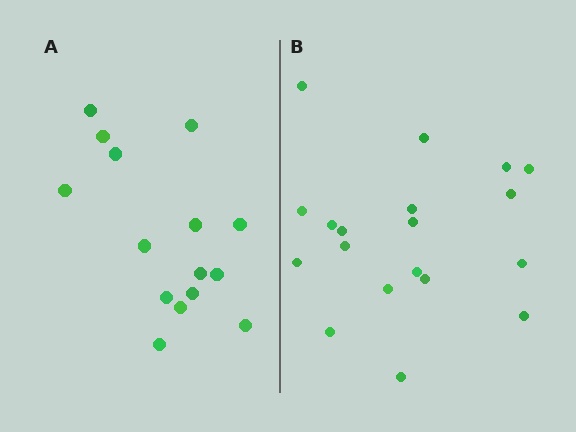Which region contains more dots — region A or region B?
Region B (the right region) has more dots.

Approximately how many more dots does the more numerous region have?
Region B has about 4 more dots than region A.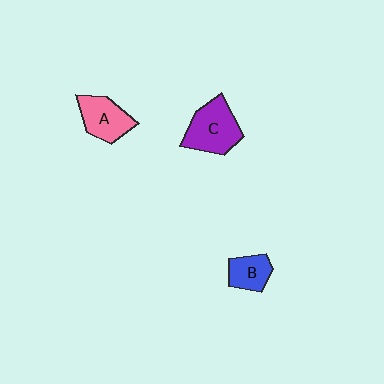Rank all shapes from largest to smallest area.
From largest to smallest: C (purple), A (pink), B (blue).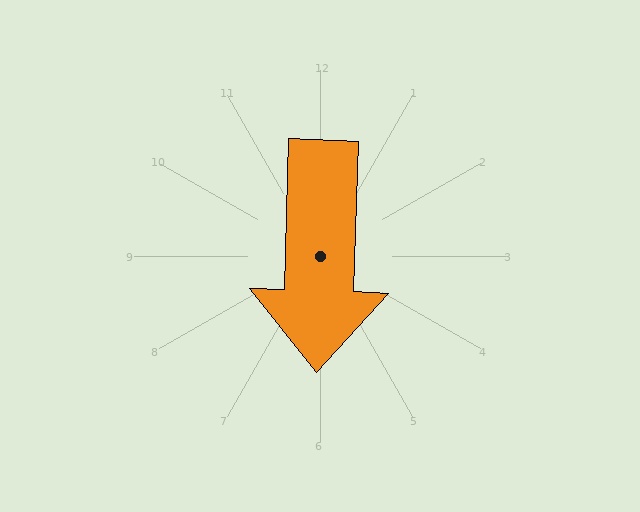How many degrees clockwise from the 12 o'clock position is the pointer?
Approximately 182 degrees.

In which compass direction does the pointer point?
South.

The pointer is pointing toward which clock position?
Roughly 6 o'clock.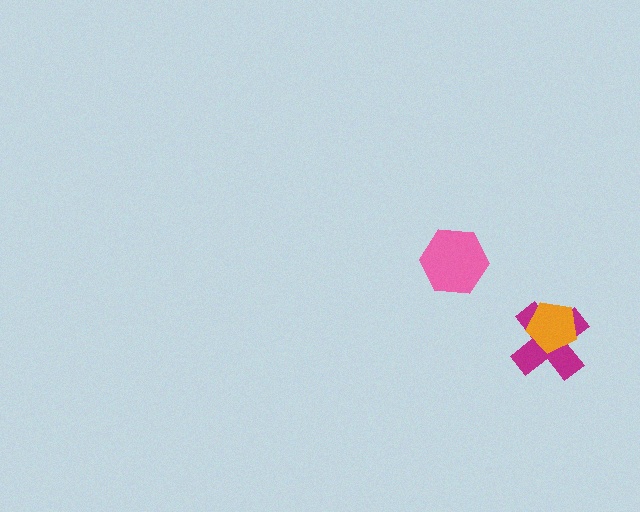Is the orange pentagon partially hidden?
No, no other shape covers it.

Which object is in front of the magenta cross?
The orange pentagon is in front of the magenta cross.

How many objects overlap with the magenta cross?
1 object overlaps with the magenta cross.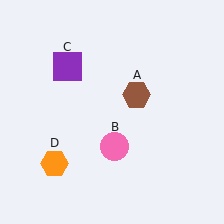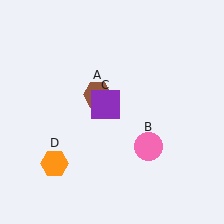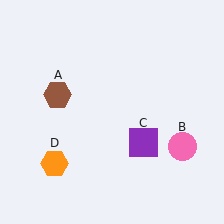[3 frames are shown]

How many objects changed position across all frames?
3 objects changed position: brown hexagon (object A), pink circle (object B), purple square (object C).